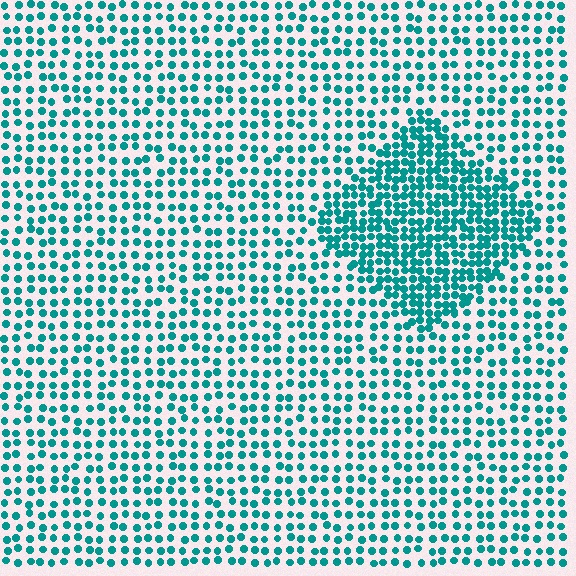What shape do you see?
I see a diamond.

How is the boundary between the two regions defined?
The boundary is defined by a change in element density (approximately 2.0x ratio). All elements are the same color, size, and shape.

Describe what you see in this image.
The image contains small teal elements arranged at two different densities. A diamond-shaped region is visible where the elements are more densely packed than the surrounding area.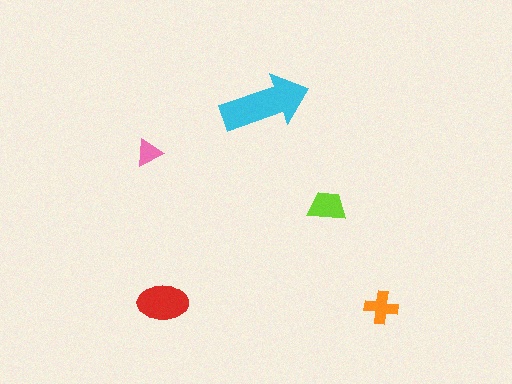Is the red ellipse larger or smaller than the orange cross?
Larger.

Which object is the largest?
The cyan arrow.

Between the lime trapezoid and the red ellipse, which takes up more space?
The red ellipse.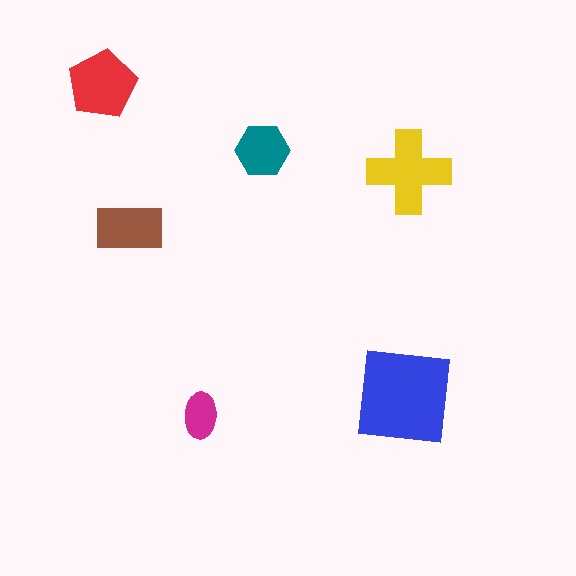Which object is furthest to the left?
The red pentagon is leftmost.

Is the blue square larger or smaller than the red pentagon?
Larger.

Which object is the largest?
The blue square.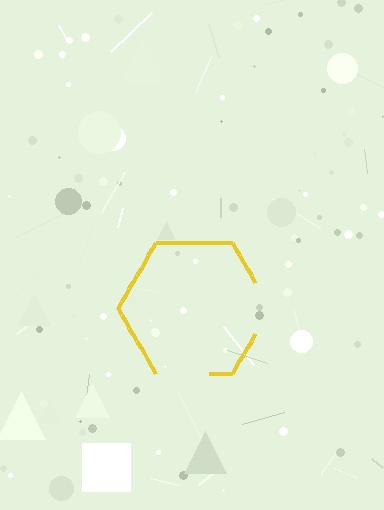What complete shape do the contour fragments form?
The contour fragments form a hexagon.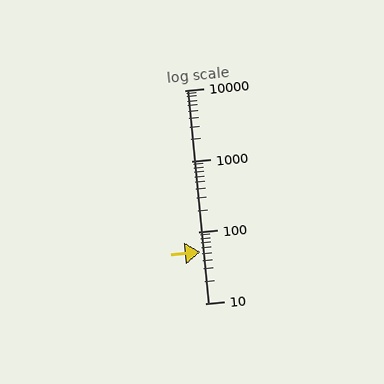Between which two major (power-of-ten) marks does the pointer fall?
The pointer is between 10 and 100.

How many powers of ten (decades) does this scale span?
The scale spans 3 decades, from 10 to 10000.